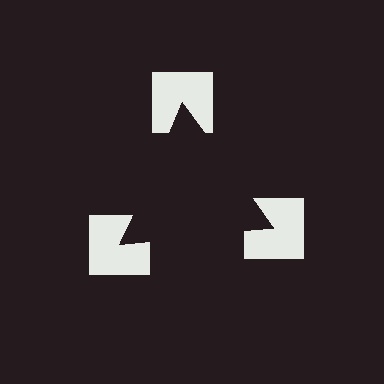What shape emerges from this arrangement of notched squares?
An illusory triangle — its edges are inferred from the aligned wedge cuts in the notched squares, not physically drawn.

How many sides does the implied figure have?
3 sides.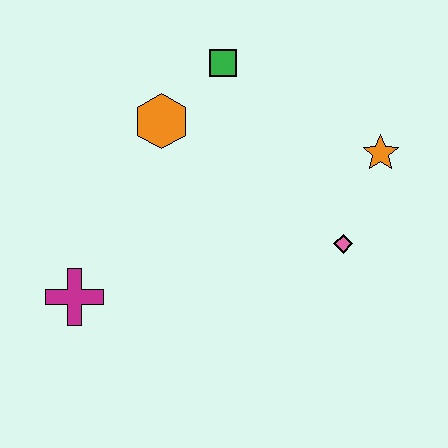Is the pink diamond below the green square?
Yes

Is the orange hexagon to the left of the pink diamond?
Yes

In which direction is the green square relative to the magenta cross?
The green square is above the magenta cross.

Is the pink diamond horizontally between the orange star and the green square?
Yes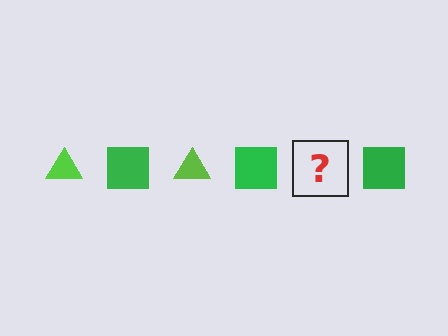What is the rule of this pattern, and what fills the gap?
The rule is that the pattern alternates between lime triangle and green square. The gap should be filled with a lime triangle.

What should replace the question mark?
The question mark should be replaced with a lime triangle.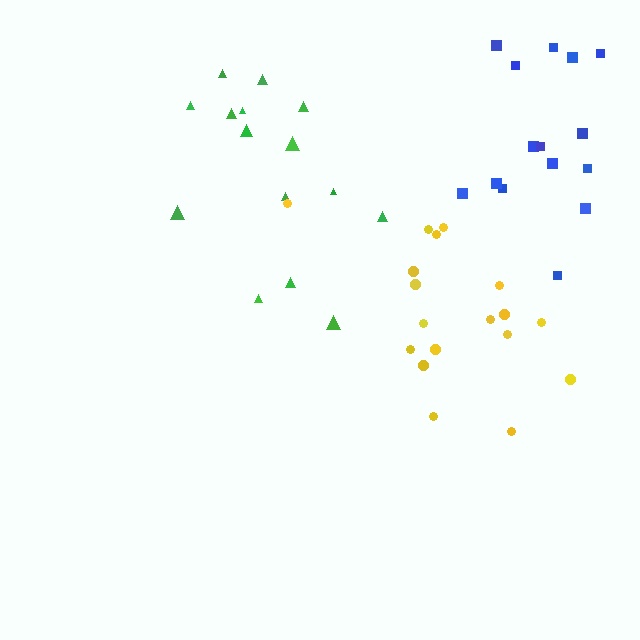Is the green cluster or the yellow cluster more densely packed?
Yellow.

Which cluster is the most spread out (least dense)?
Green.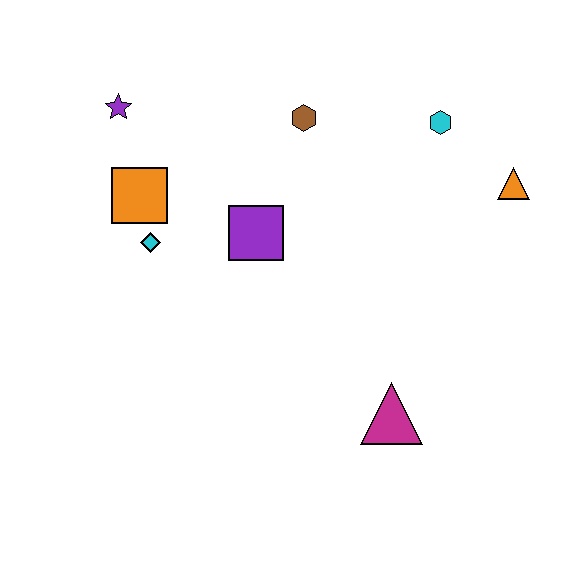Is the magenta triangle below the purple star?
Yes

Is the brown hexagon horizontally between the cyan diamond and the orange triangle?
Yes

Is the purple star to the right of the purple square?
No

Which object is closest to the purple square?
The cyan diamond is closest to the purple square.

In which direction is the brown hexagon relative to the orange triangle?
The brown hexagon is to the left of the orange triangle.